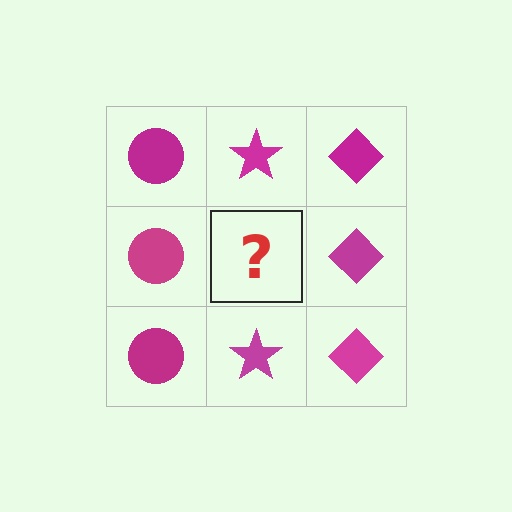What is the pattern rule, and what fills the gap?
The rule is that each column has a consistent shape. The gap should be filled with a magenta star.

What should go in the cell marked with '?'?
The missing cell should contain a magenta star.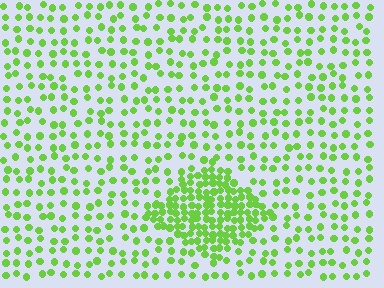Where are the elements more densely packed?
The elements are more densely packed inside the diamond boundary.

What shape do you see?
I see a diamond.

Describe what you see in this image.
The image contains small lime elements arranged at two different densities. A diamond-shaped region is visible where the elements are more densely packed than the surrounding area.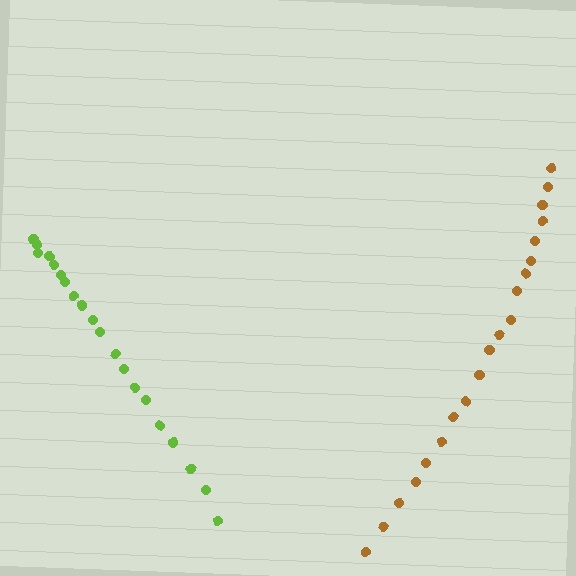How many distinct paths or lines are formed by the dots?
There are 2 distinct paths.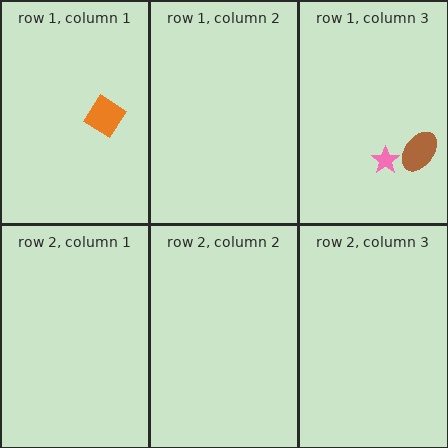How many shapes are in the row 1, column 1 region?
1.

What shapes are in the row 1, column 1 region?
The orange diamond.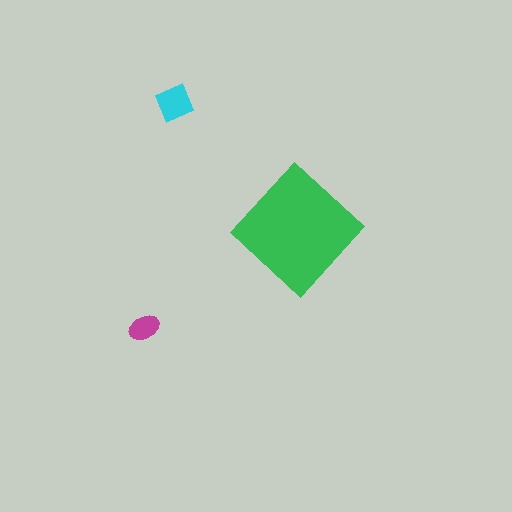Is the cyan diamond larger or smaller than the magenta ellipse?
Larger.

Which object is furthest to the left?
The magenta ellipse is leftmost.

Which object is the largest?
The green diamond.